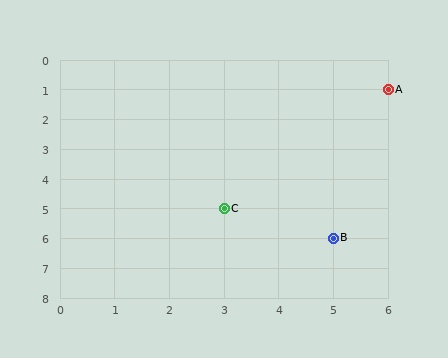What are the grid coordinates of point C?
Point C is at grid coordinates (3, 5).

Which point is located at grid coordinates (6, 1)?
Point A is at (6, 1).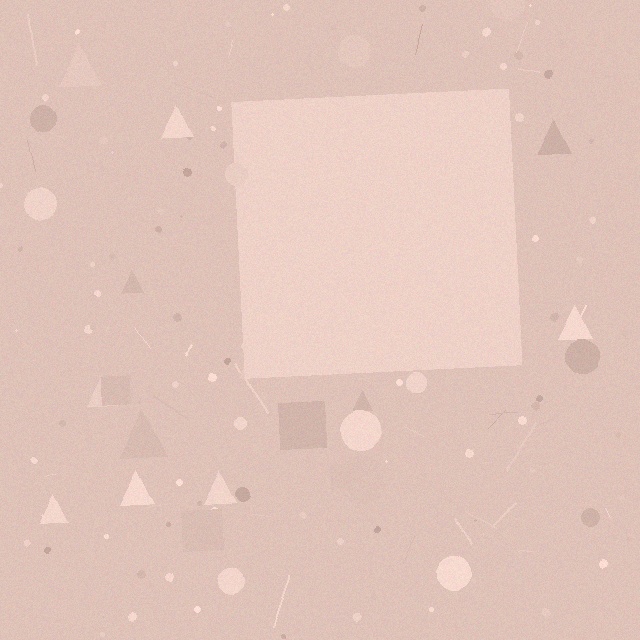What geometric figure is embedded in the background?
A square is embedded in the background.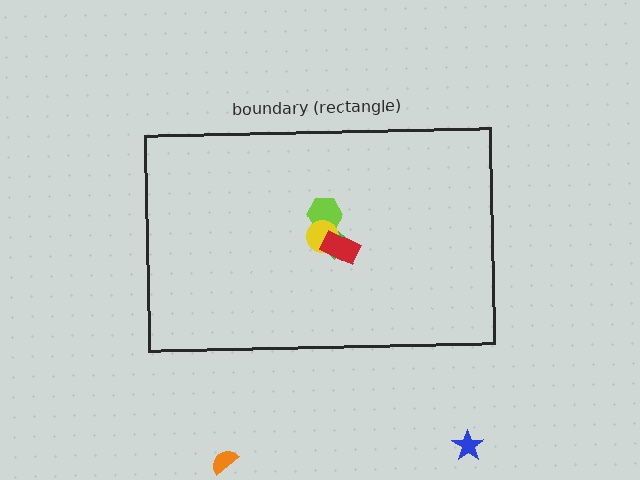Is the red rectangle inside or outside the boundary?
Inside.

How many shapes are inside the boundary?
4 inside, 2 outside.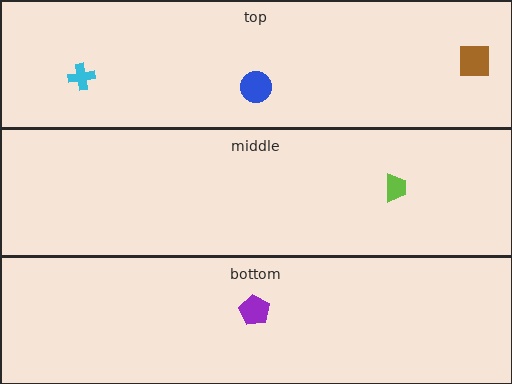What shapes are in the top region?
The brown square, the cyan cross, the blue circle.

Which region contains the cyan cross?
The top region.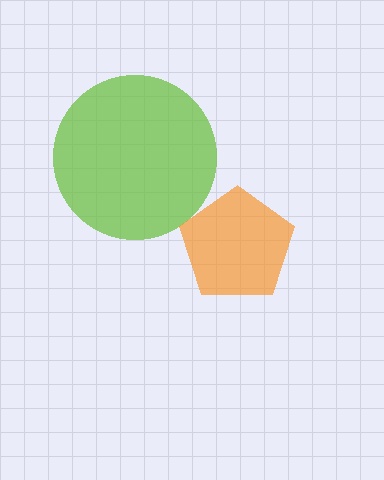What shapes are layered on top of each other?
The layered shapes are: a lime circle, an orange pentagon.